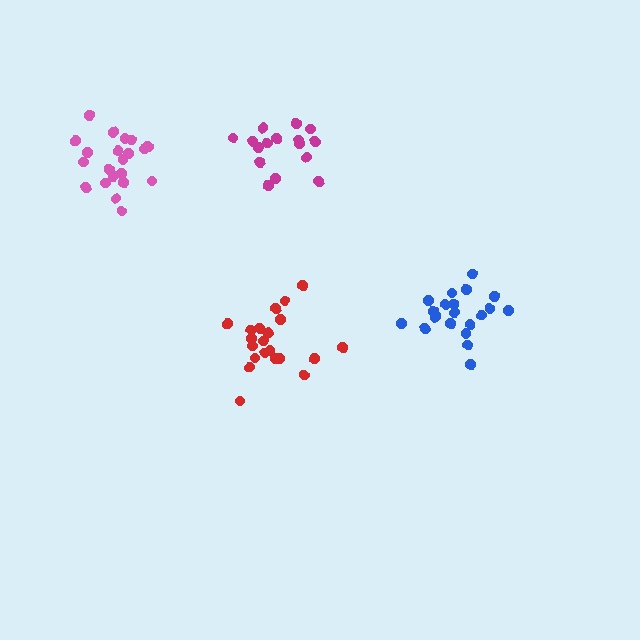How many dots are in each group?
Group 1: 16 dots, Group 2: 21 dots, Group 3: 21 dots, Group 4: 21 dots (79 total).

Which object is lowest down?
The red cluster is bottommost.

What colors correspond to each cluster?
The clusters are colored: magenta, red, pink, blue.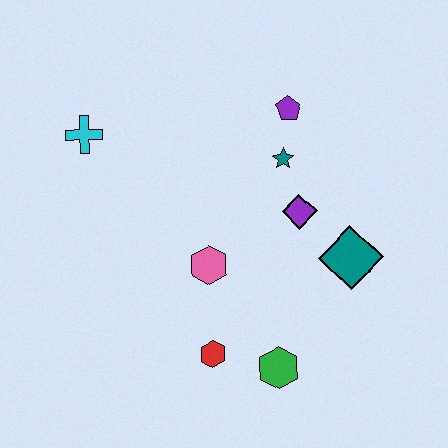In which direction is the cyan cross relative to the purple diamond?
The cyan cross is to the left of the purple diamond.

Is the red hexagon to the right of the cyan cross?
Yes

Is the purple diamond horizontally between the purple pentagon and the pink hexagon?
No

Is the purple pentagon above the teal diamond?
Yes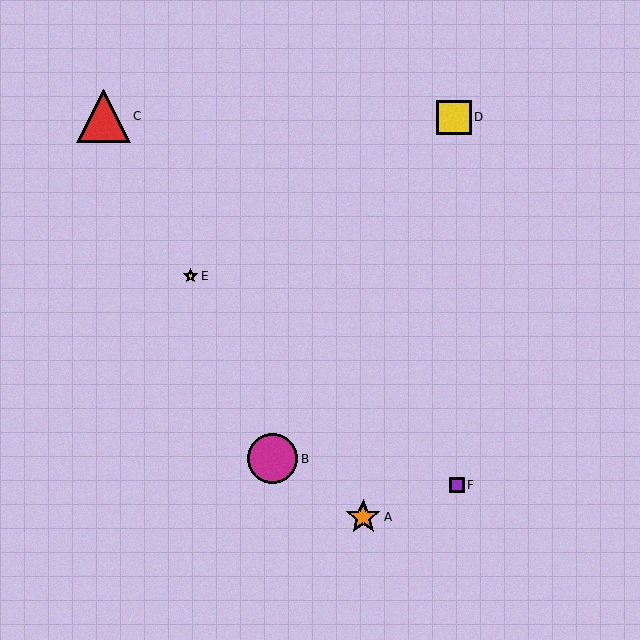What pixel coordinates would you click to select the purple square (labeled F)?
Click at (457, 485) to select the purple square F.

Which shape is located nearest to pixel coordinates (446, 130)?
The yellow square (labeled D) at (454, 117) is nearest to that location.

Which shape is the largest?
The red triangle (labeled C) is the largest.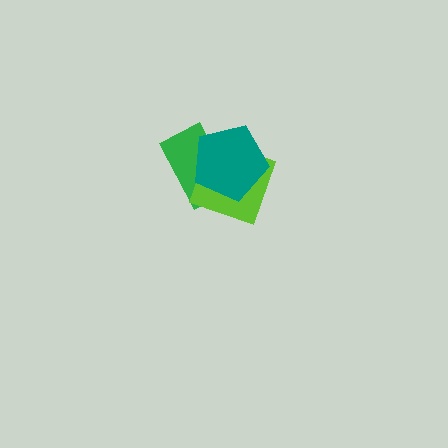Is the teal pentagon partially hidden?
No, no other shape covers it.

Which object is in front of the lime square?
The teal pentagon is in front of the lime square.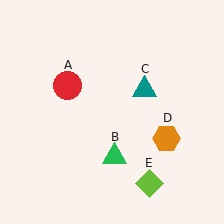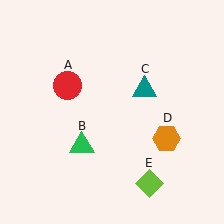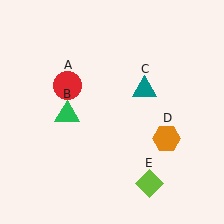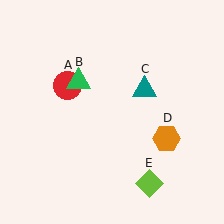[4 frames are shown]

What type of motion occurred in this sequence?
The green triangle (object B) rotated clockwise around the center of the scene.